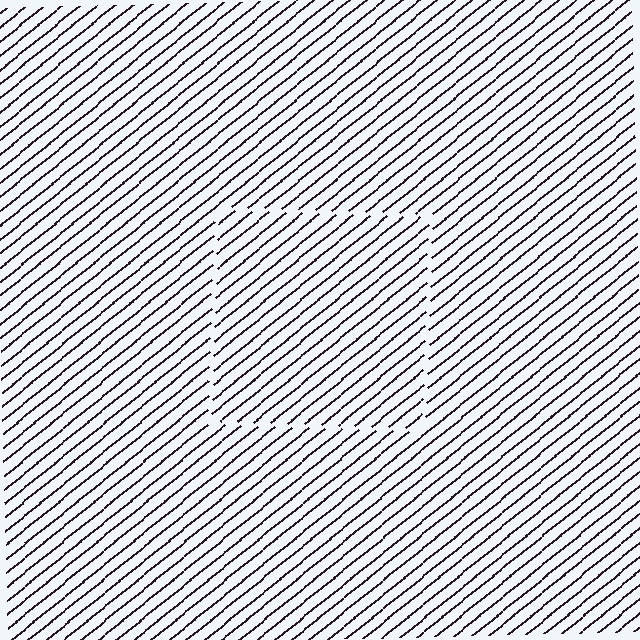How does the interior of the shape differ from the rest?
The interior of the shape contains the same grating, shifted by half a period — the contour is defined by the phase discontinuity where line-ends from the inner and outer gratings abut.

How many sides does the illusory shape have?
4 sides — the line-ends trace a square.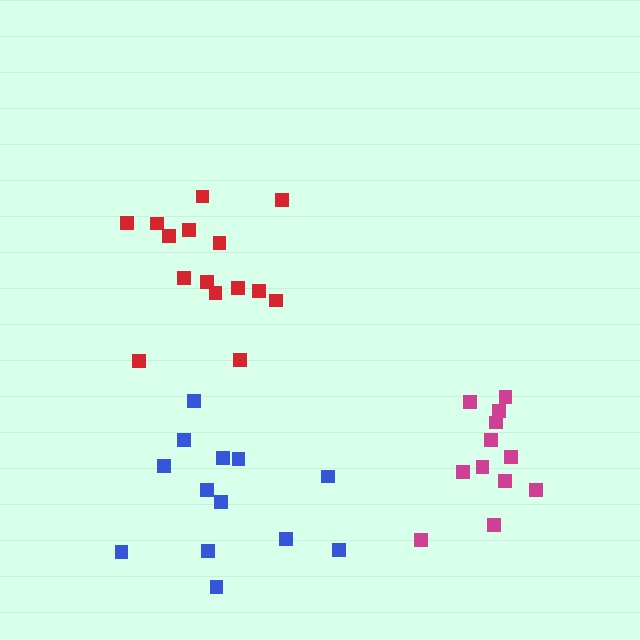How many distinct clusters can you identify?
There are 3 distinct clusters.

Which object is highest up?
The red cluster is topmost.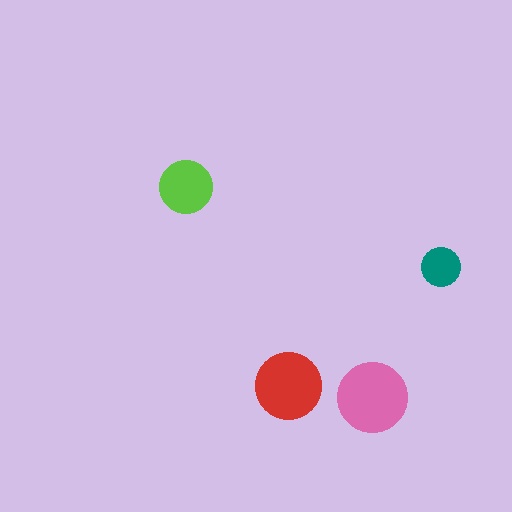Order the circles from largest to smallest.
the pink one, the red one, the lime one, the teal one.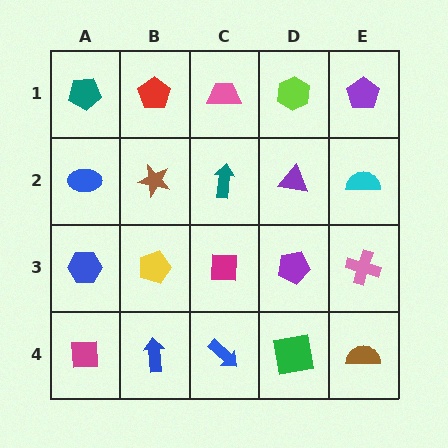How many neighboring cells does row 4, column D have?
3.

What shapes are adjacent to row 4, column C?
A magenta square (row 3, column C), a blue arrow (row 4, column B), a green square (row 4, column D).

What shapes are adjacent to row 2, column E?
A purple pentagon (row 1, column E), a pink cross (row 3, column E), a purple triangle (row 2, column D).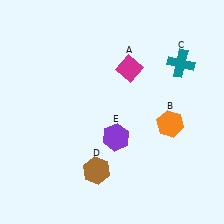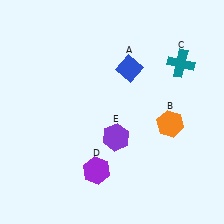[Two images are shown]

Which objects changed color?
A changed from magenta to blue. D changed from brown to purple.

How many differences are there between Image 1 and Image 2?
There are 2 differences between the two images.